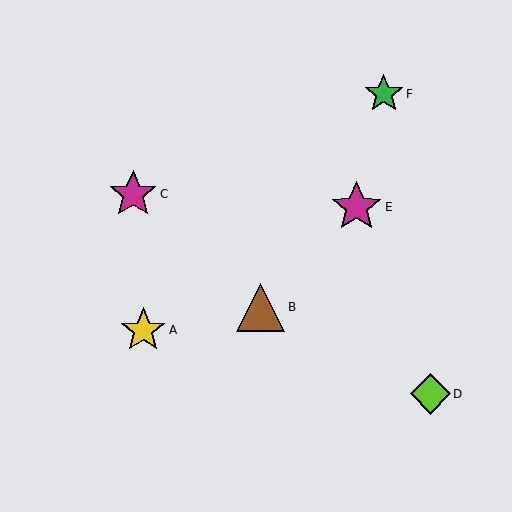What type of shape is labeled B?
Shape B is a brown triangle.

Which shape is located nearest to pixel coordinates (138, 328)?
The yellow star (labeled A) at (143, 330) is nearest to that location.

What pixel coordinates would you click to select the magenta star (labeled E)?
Click at (356, 207) to select the magenta star E.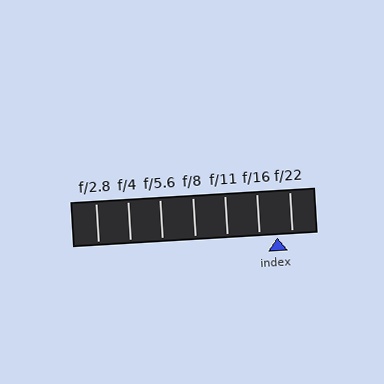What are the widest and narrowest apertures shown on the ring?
The widest aperture shown is f/2.8 and the narrowest is f/22.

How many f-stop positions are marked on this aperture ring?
There are 7 f-stop positions marked.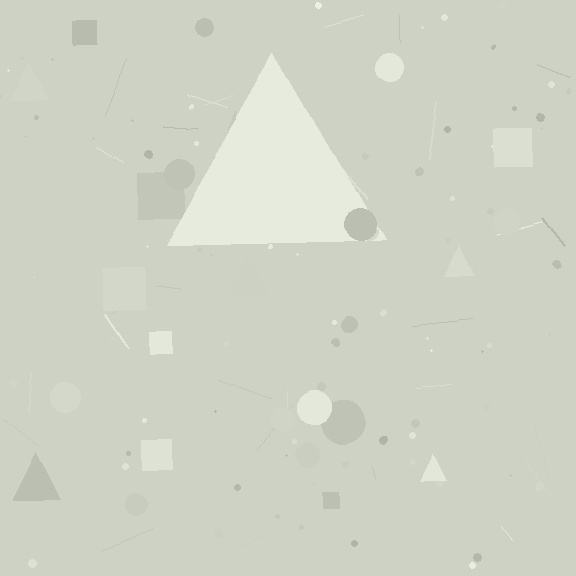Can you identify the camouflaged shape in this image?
The camouflaged shape is a triangle.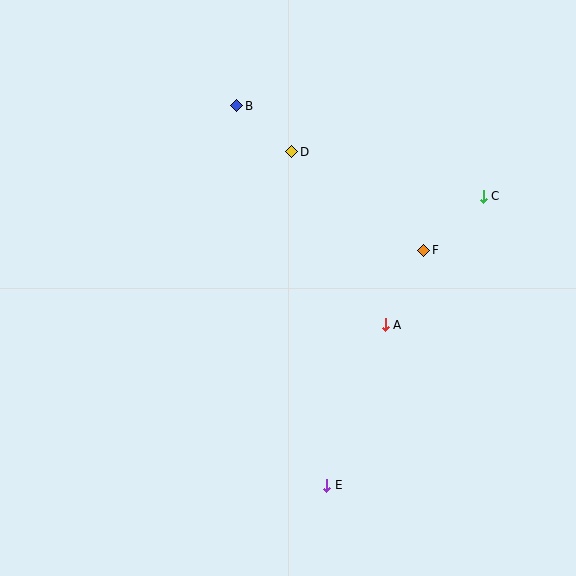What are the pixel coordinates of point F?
Point F is at (424, 250).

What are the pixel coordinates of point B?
Point B is at (237, 106).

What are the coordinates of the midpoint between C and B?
The midpoint between C and B is at (360, 151).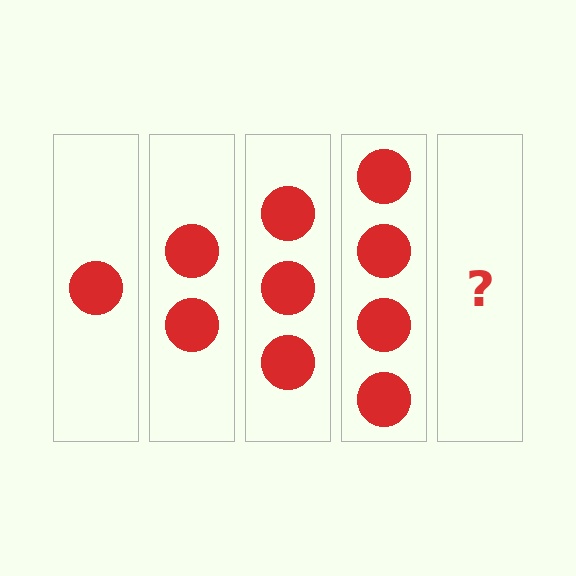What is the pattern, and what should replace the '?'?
The pattern is that each step adds one more circle. The '?' should be 5 circles.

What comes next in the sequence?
The next element should be 5 circles.